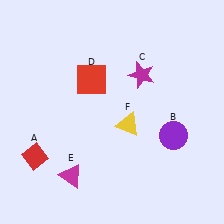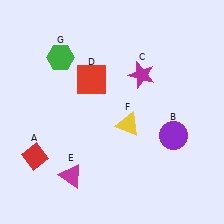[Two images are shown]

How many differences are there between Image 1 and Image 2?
There is 1 difference between the two images.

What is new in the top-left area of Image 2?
A green hexagon (G) was added in the top-left area of Image 2.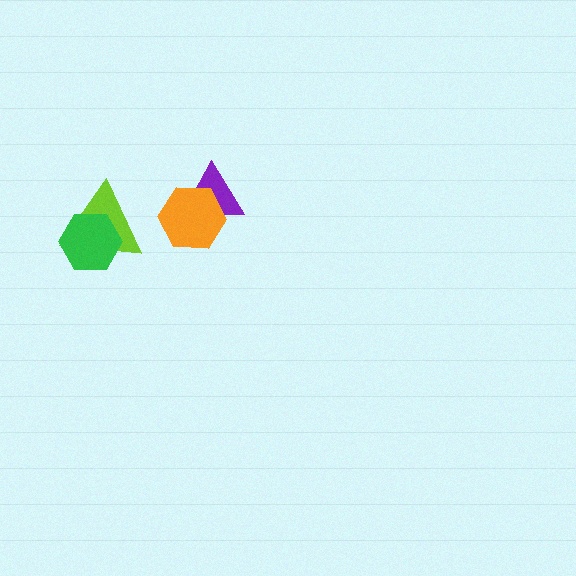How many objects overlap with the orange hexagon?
1 object overlaps with the orange hexagon.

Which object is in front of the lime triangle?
The green hexagon is in front of the lime triangle.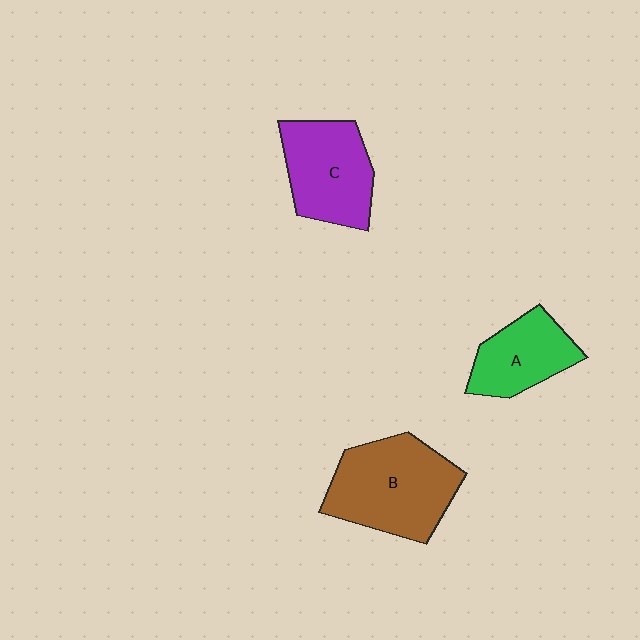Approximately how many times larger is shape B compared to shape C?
Approximately 1.3 times.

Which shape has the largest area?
Shape B (brown).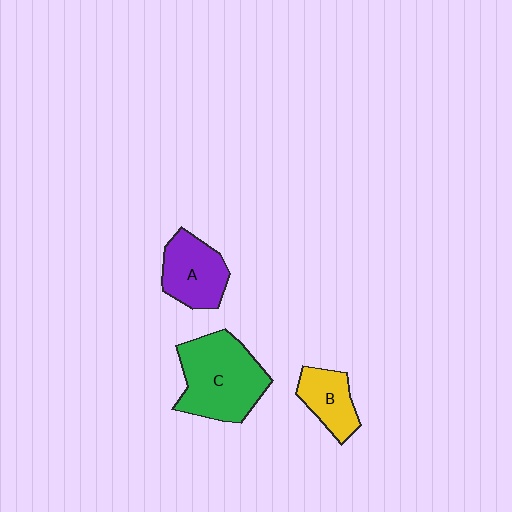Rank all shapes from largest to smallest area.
From largest to smallest: C (green), A (purple), B (yellow).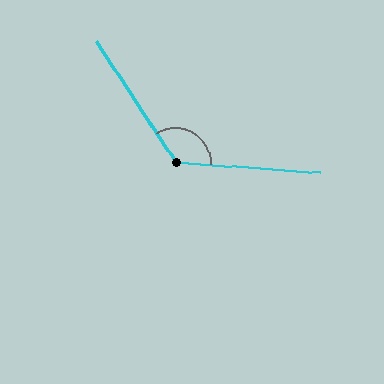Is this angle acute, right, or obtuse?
It is obtuse.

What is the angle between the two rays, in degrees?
Approximately 127 degrees.